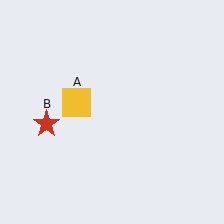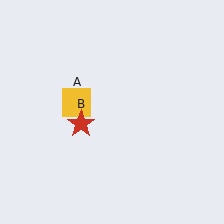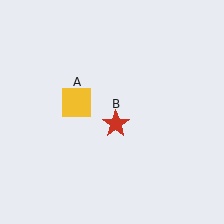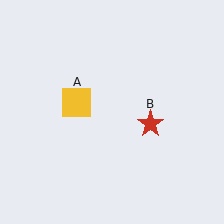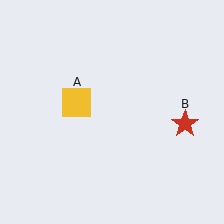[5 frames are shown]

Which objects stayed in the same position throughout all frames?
Yellow square (object A) remained stationary.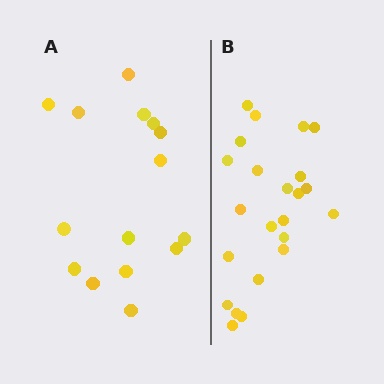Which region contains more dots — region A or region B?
Region B (the right region) has more dots.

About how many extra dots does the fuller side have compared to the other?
Region B has roughly 8 or so more dots than region A.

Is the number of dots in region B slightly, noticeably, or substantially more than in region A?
Region B has substantially more. The ratio is roughly 1.5 to 1.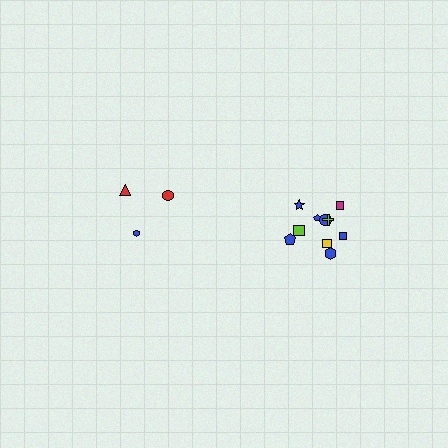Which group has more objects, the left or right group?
The right group.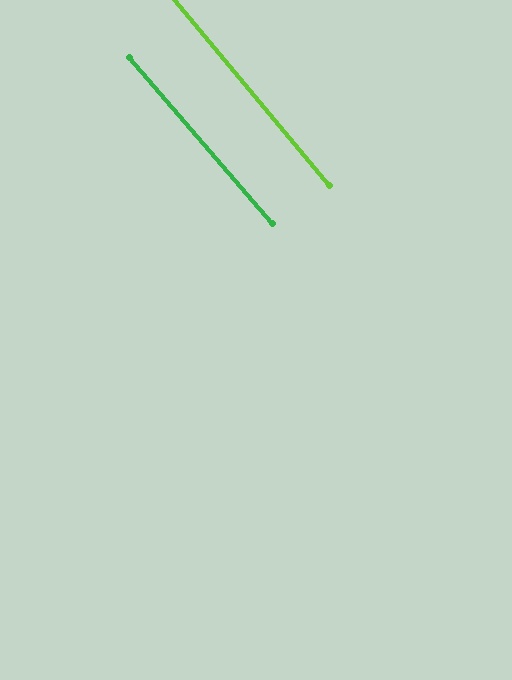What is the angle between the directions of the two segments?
Approximately 1 degree.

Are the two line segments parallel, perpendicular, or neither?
Parallel — their directions differ by only 1.1°.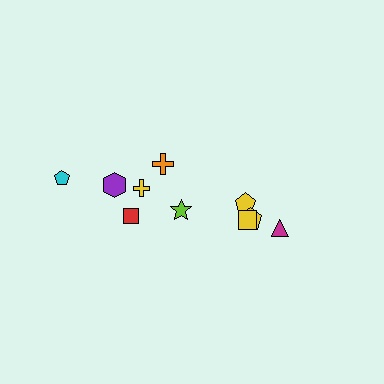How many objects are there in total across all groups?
There are 10 objects.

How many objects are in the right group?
There are 4 objects.